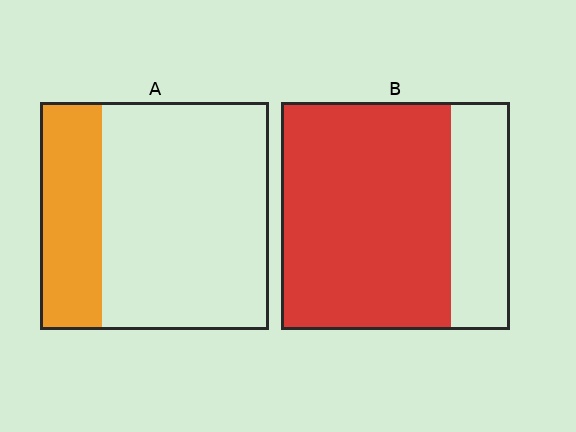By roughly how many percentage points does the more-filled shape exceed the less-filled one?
By roughly 45 percentage points (B over A).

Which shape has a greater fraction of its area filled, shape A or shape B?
Shape B.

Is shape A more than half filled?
No.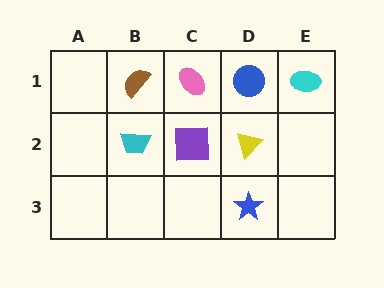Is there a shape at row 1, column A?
No, that cell is empty.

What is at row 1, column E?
A cyan ellipse.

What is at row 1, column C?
A pink ellipse.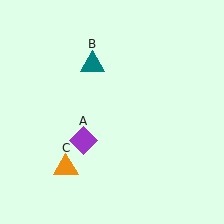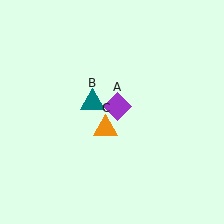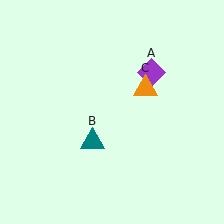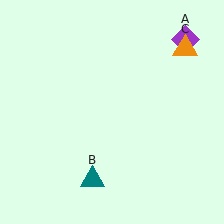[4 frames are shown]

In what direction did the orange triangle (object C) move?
The orange triangle (object C) moved up and to the right.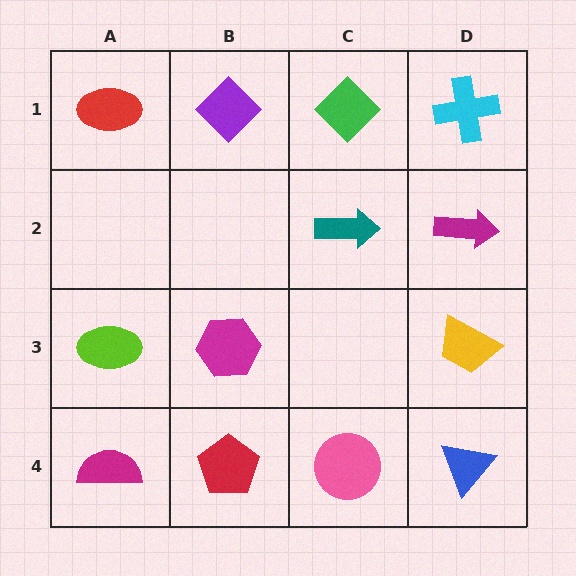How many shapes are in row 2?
2 shapes.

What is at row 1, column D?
A cyan cross.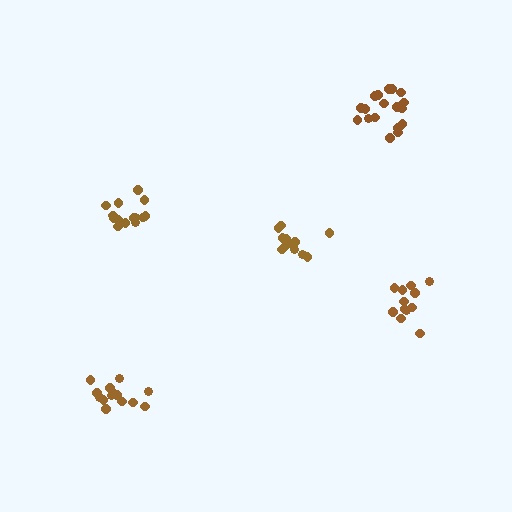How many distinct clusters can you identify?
There are 5 distinct clusters.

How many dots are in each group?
Group 1: 12 dots, Group 2: 14 dots, Group 3: 12 dots, Group 4: 18 dots, Group 5: 15 dots (71 total).